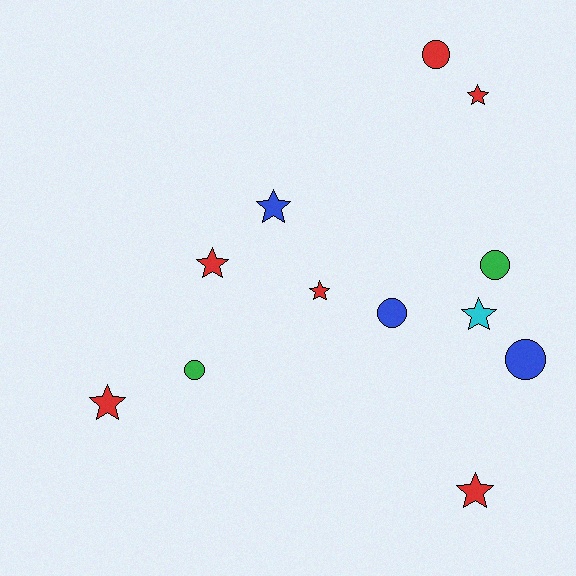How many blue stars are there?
There is 1 blue star.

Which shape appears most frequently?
Star, with 7 objects.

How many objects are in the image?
There are 12 objects.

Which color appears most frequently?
Red, with 6 objects.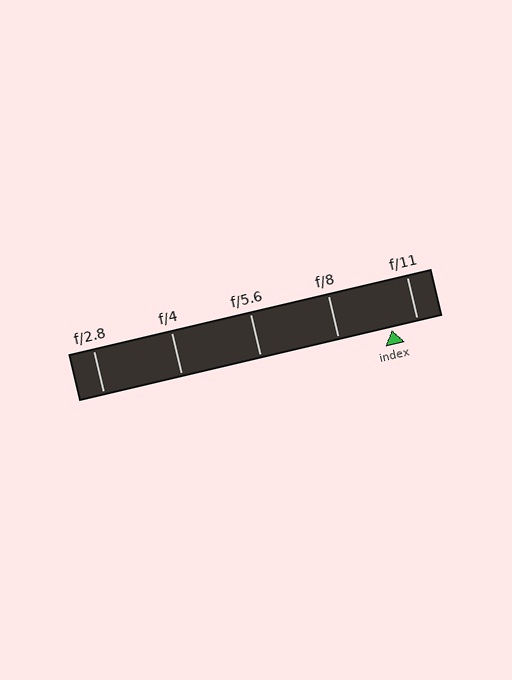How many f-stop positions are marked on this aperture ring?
There are 5 f-stop positions marked.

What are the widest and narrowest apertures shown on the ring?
The widest aperture shown is f/2.8 and the narrowest is f/11.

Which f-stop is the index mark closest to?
The index mark is closest to f/11.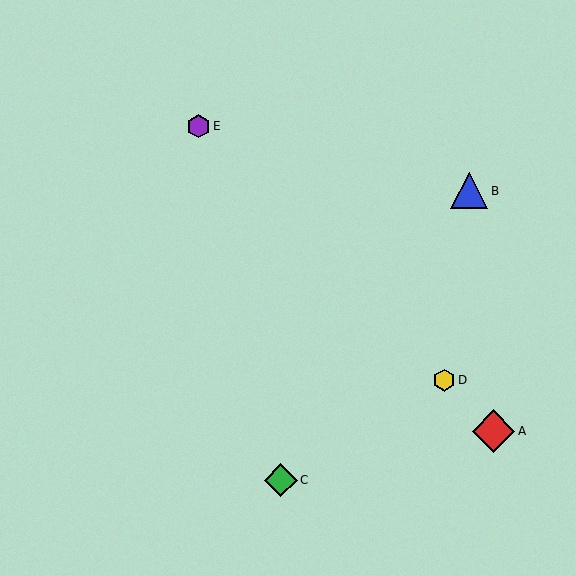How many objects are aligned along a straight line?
3 objects (A, D, E) are aligned along a straight line.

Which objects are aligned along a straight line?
Objects A, D, E are aligned along a straight line.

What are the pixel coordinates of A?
Object A is at (494, 431).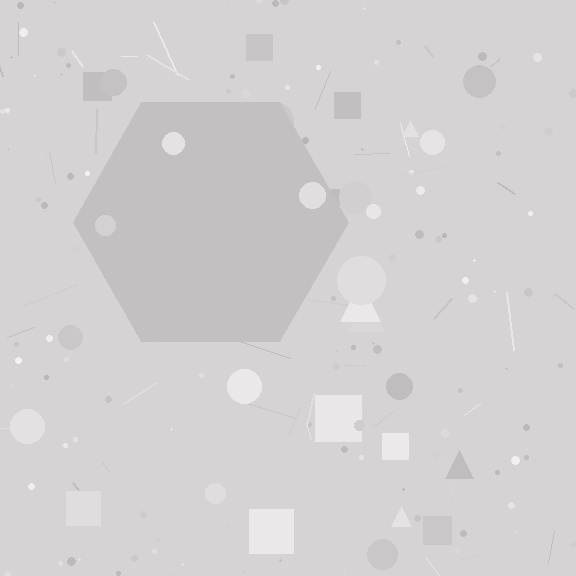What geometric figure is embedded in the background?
A hexagon is embedded in the background.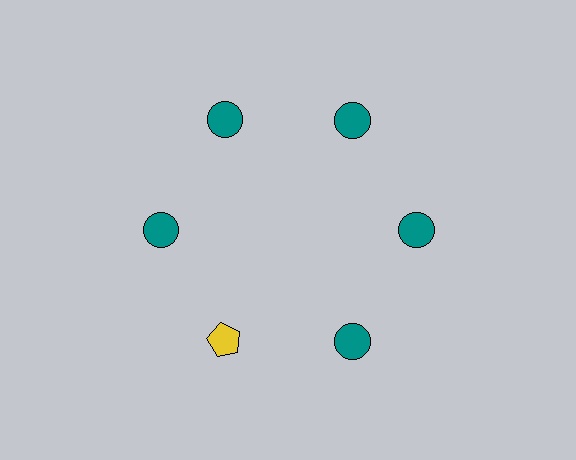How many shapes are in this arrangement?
There are 6 shapes arranged in a ring pattern.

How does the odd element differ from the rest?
It differs in both color (yellow instead of teal) and shape (pentagon instead of circle).